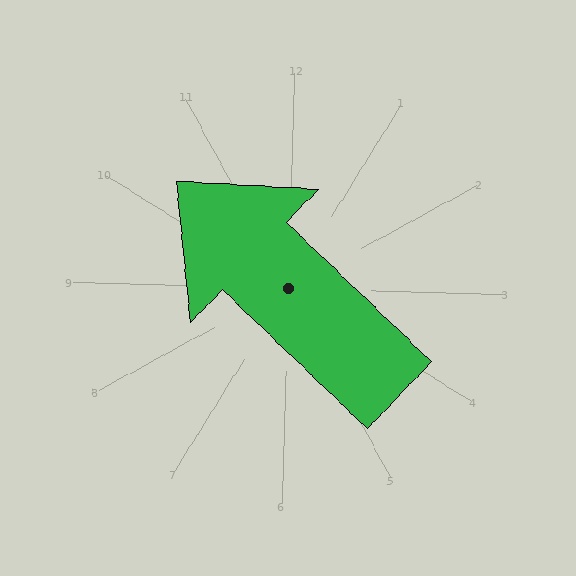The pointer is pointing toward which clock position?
Roughly 10 o'clock.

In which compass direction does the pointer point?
Northwest.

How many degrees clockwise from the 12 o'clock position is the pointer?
Approximately 312 degrees.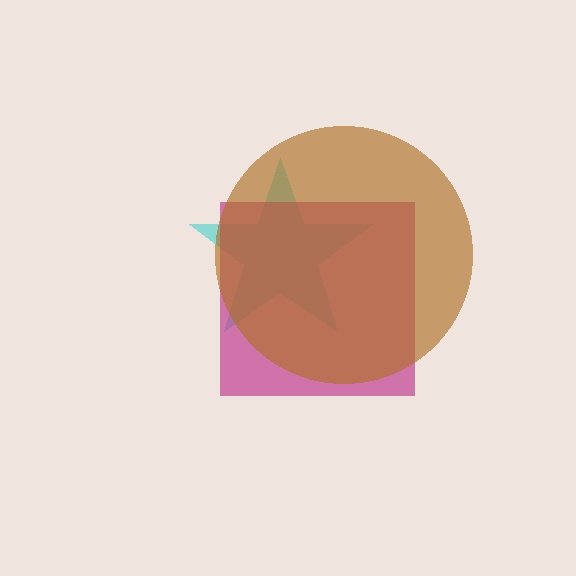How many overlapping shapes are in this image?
There are 3 overlapping shapes in the image.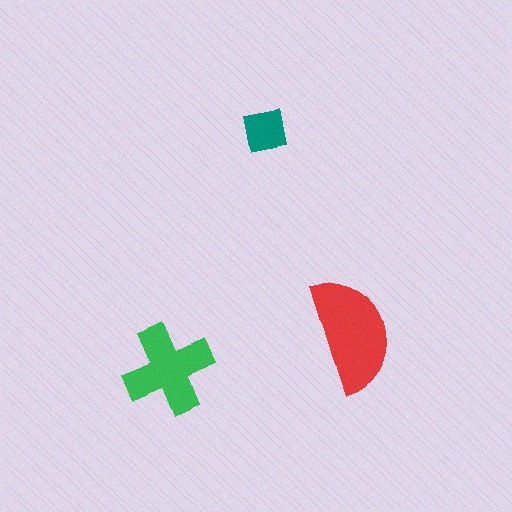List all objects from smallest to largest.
The teal square, the green cross, the red semicircle.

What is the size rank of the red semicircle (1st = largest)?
1st.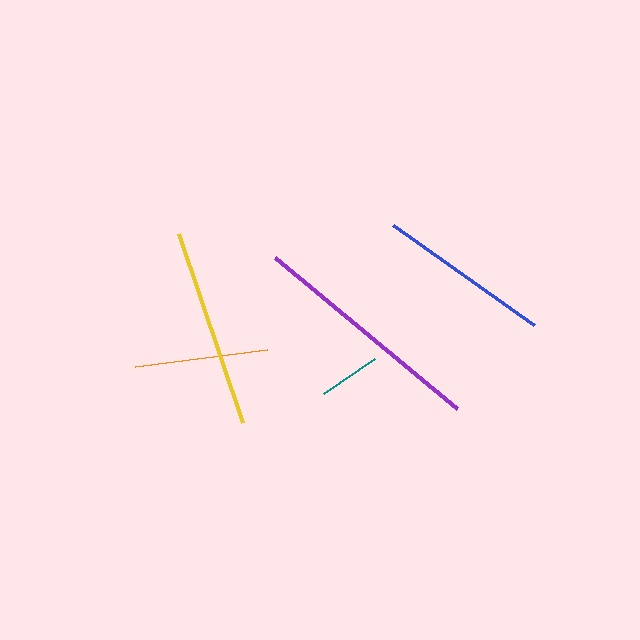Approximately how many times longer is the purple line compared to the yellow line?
The purple line is approximately 1.2 times the length of the yellow line.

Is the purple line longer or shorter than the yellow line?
The purple line is longer than the yellow line.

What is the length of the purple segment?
The purple segment is approximately 236 pixels long.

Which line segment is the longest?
The purple line is the longest at approximately 236 pixels.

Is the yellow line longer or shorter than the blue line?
The yellow line is longer than the blue line.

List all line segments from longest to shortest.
From longest to shortest: purple, yellow, blue, orange, teal.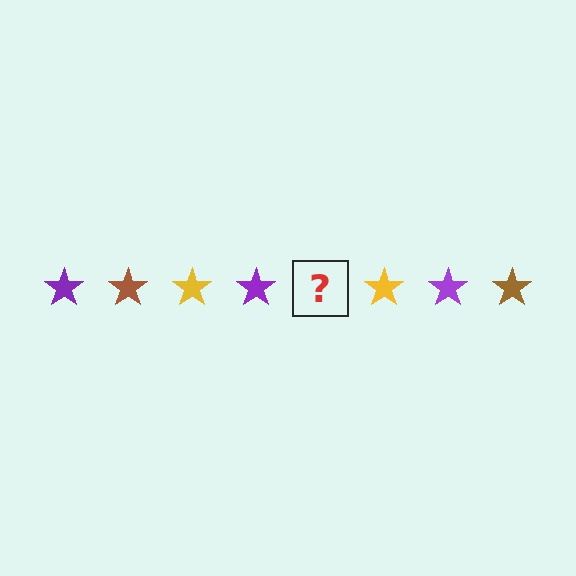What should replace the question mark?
The question mark should be replaced with a brown star.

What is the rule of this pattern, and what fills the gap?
The rule is that the pattern cycles through purple, brown, yellow stars. The gap should be filled with a brown star.